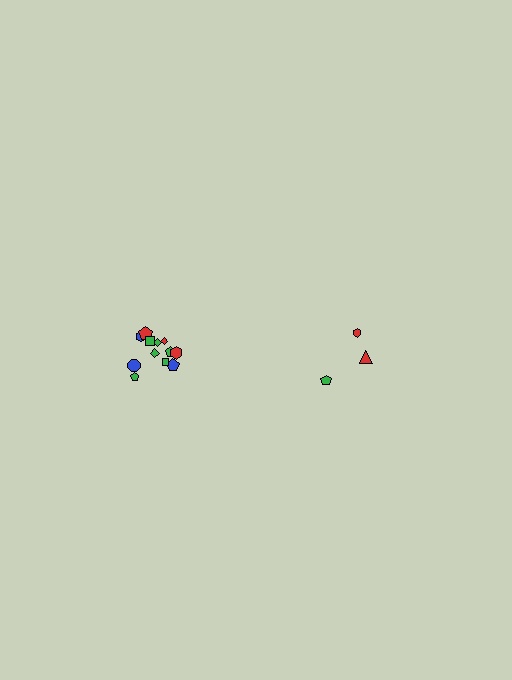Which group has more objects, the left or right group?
The left group.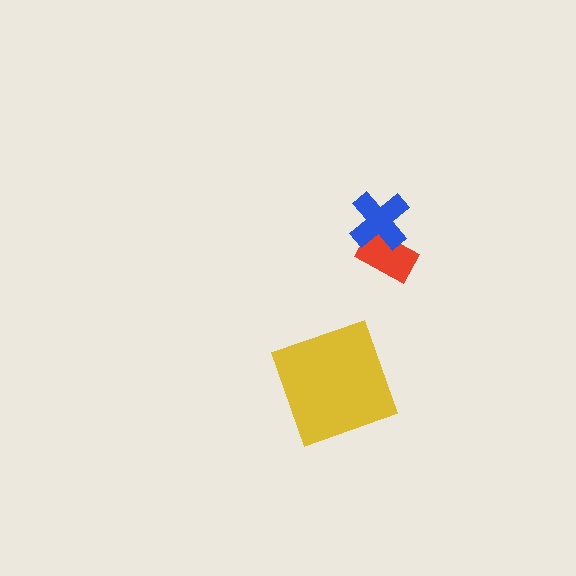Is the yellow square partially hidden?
No, no other shape covers it.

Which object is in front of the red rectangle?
The blue cross is in front of the red rectangle.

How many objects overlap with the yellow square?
0 objects overlap with the yellow square.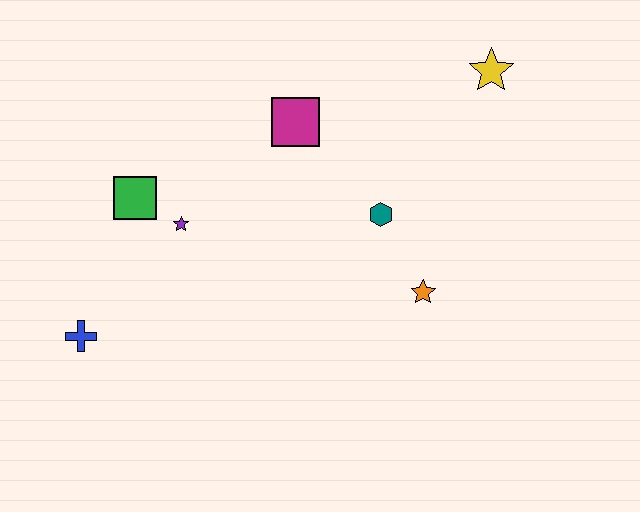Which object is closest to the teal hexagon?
The orange star is closest to the teal hexagon.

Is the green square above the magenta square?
No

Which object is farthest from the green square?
The yellow star is farthest from the green square.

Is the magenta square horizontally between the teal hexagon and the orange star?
No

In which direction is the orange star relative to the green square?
The orange star is to the right of the green square.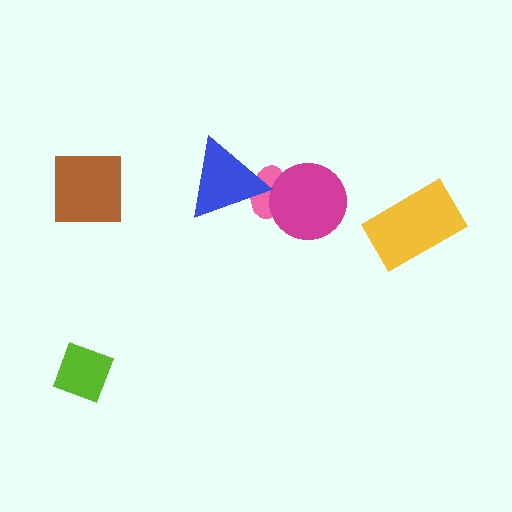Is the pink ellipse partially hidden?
Yes, it is partially covered by another shape.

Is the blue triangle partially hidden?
No, no other shape covers it.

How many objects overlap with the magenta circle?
1 object overlaps with the magenta circle.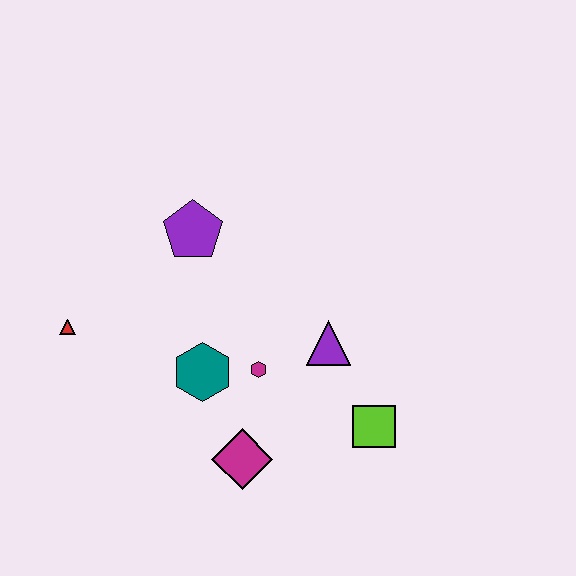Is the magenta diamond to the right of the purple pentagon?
Yes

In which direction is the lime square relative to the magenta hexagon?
The lime square is to the right of the magenta hexagon.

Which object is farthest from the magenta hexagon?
The red triangle is farthest from the magenta hexagon.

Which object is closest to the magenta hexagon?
The teal hexagon is closest to the magenta hexagon.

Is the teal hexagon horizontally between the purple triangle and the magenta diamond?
No